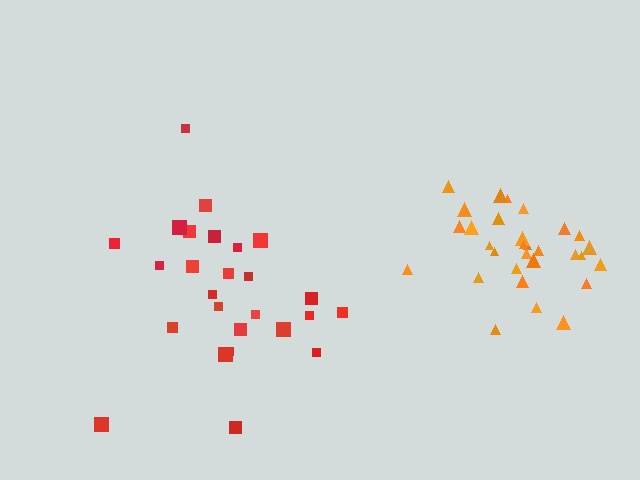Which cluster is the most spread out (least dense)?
Red.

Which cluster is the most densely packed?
Orange.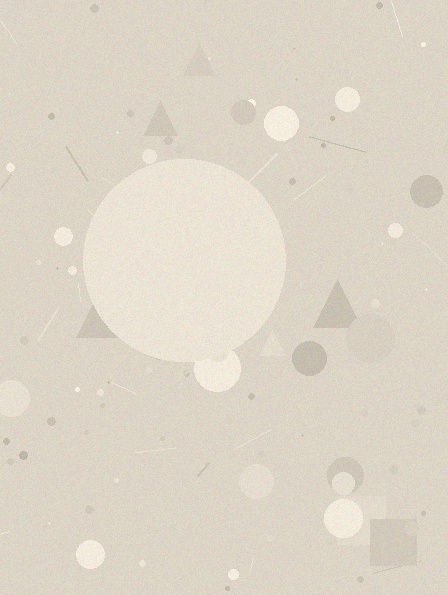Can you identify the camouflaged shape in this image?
The camouflaged shape is a circle.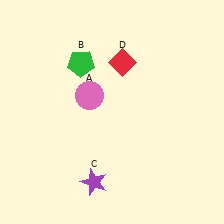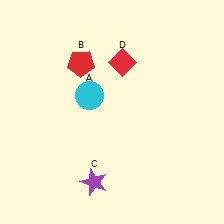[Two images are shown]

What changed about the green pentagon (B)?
In Image 1, B is green. In Image 2, it changed to red.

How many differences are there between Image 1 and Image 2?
There are 2 differences between the two images.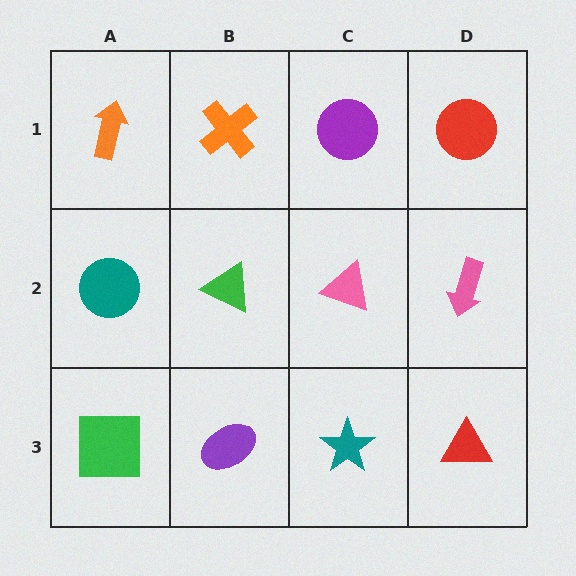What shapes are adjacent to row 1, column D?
A pink arrow (row 2, column D), a purple circle (row 1, column C).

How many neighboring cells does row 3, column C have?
3.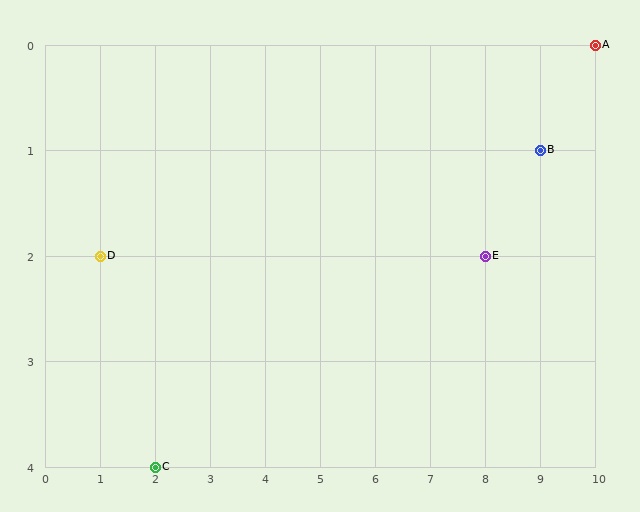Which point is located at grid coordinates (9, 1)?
Point B is at (9, 1).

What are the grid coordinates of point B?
Point B is at grid coordinates (9, 1).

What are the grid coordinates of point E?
Point E is at grid coordinates (8, 2).